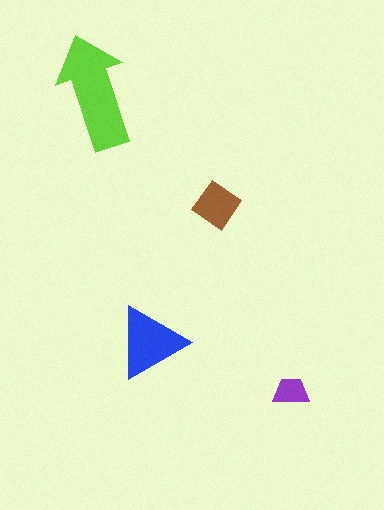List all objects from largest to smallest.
The lime arrow, the blue triangle, the brown diamond, the purple trapezoid.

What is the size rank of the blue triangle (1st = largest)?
2nd.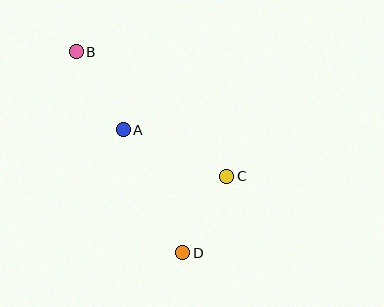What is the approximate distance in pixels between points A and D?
The distance between A and D is approximately 137 pixels.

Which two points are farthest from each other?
Points B and D are farthest from each other.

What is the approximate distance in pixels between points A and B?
The distance between A and B is approximately 91 pixels.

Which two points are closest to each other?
Points C and D are closest to each other.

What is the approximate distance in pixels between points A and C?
The distance between A and C is approximately 114 pixels.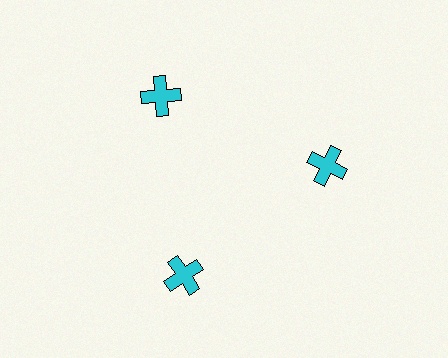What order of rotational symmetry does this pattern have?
This pattern has 3-fold rotational symmetry.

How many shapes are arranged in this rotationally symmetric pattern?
There are 3 shapes, arranged in 3 groups of 1.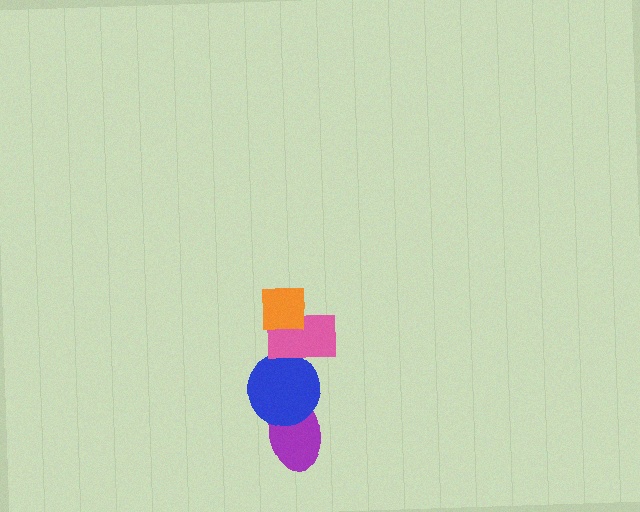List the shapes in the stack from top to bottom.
From top to bottom: the orange square, the pink rectangle, the blue circle, the purple ellipse.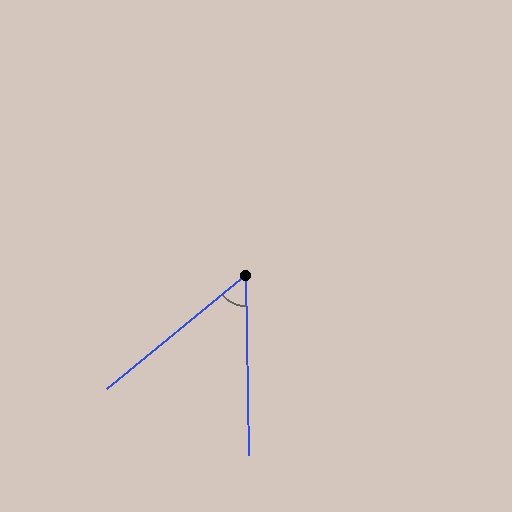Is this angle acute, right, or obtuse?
It is acute.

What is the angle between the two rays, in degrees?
Approximately 51 degrees.